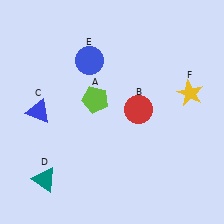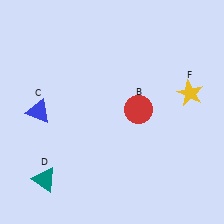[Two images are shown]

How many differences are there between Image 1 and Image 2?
There are 2 differences between the two images.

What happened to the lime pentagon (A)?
The lime pentagon (A) was removed in Image 2. It was in the top-left area of Image 1.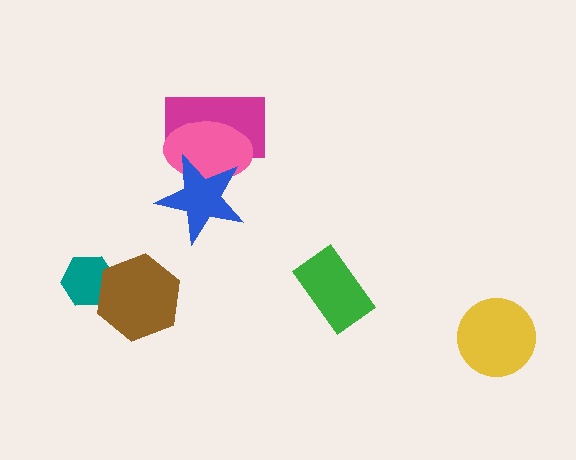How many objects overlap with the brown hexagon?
1 object overlaps with the brown hexagon.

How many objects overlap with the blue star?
2 objects overlap with the blue star.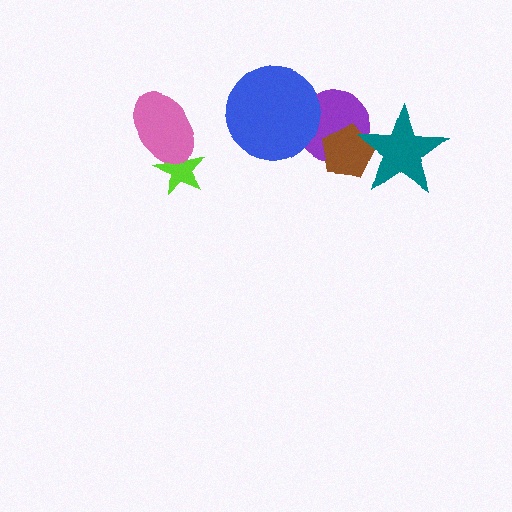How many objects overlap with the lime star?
1 object overlaps with the lime star.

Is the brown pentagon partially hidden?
Yes, it is partially covered by another shape.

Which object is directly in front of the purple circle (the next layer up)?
The blue circle is directly in front of the purple circle.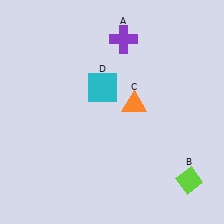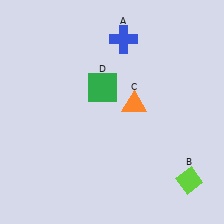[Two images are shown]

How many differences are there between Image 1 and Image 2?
There are 2 differences between the two images.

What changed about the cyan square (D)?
In Image 1, D is cyan. In Image 2, it changed to green.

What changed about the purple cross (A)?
In Image 1, A is purple. In Image 2, it changed to blue.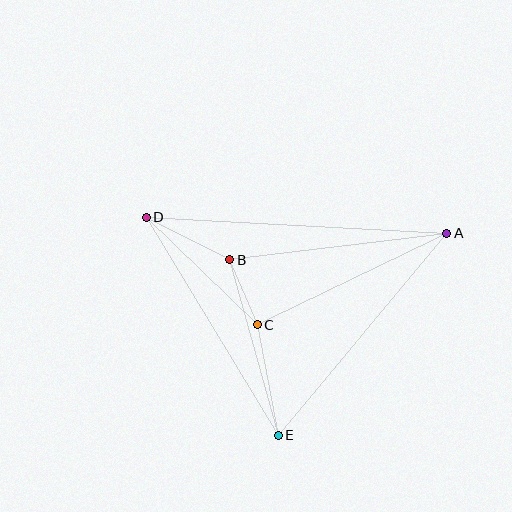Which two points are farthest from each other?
Points A and D are farthest from each other.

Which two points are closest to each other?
Points B and C are closest to each other.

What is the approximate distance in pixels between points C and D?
The distance between C and D is approximately 155 pixels.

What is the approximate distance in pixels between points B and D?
The distance between B and D is approximately 94 pixels.